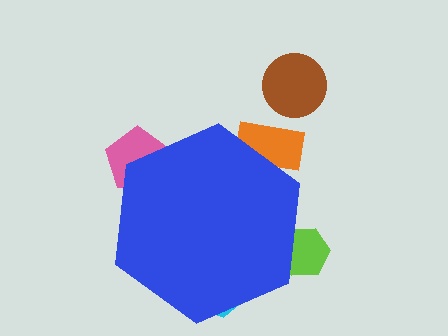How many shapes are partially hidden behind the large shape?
4 shapes are partially hidden.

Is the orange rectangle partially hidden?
Yes, the orange rectangle is partially hidden behind the blue hexagon.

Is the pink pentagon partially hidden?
Yes, the pink pentagon is partially hidden behind the blue hexagon.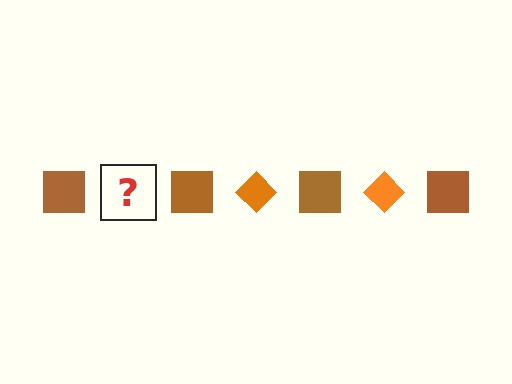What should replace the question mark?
The question mark should be replaced with an orange diamond.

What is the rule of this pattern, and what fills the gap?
The rule is that the pattern alternates between brown square and orange diamond. The gap should be filled with an orange diamond.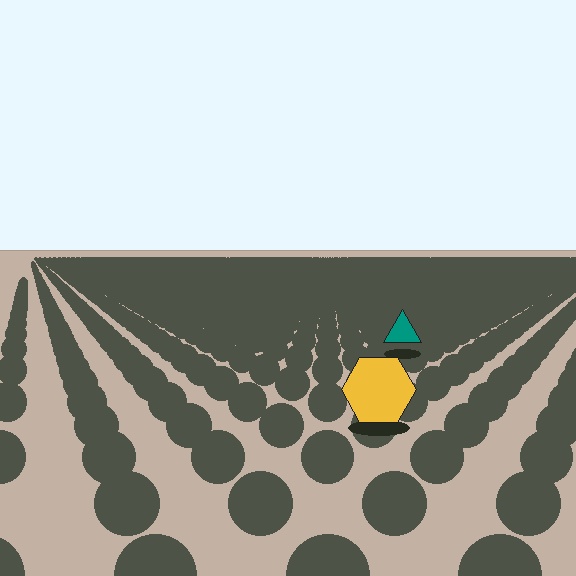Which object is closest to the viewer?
The yellow hexagon is closest. The texture marks near it are larger and more spread out.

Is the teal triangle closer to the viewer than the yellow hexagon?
No. The yellow hexagon is closer — you can tell from the texture gradient: the ground texture is coarser near it.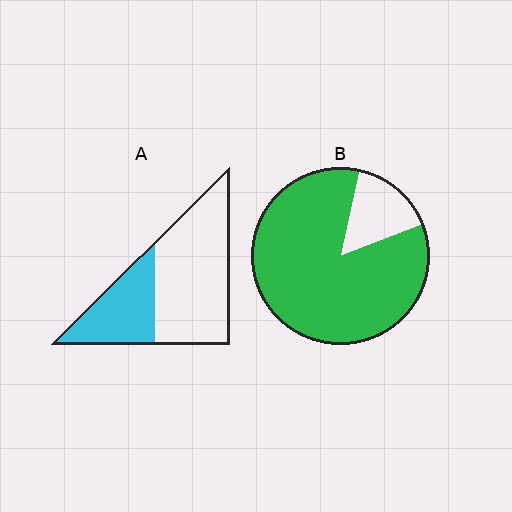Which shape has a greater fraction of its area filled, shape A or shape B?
Shape B.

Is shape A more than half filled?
No.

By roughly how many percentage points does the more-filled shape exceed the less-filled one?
By roughly 50 percentage points (B over A).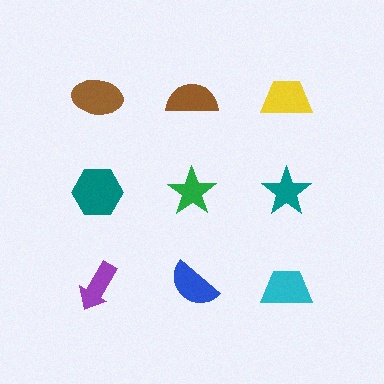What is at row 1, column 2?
A brown semicircle.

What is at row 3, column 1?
A purple arrow.